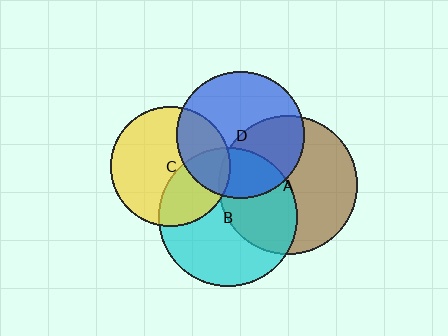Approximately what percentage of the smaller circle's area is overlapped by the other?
Approximately 40%.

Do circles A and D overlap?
Yes.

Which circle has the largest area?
Circle A (brown).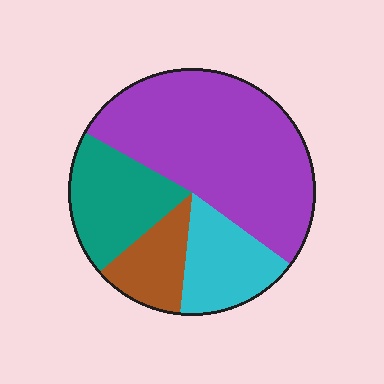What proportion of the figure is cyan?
Cyan takes up about one sixth (1/6) of the figure.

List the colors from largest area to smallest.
From largest to smallest: purple, teal, cyan, brown.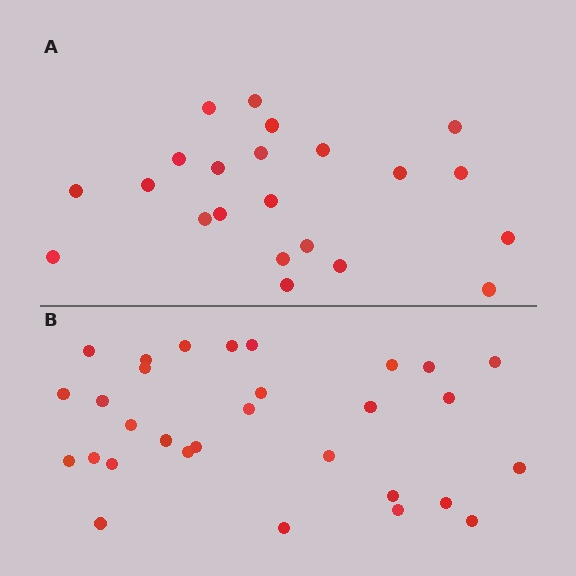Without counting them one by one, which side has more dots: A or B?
Region B (the bottom region) has more dots.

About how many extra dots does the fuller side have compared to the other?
Region B has roughly 8 or so more dots than region A.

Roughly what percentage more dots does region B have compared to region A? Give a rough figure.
About 35% more.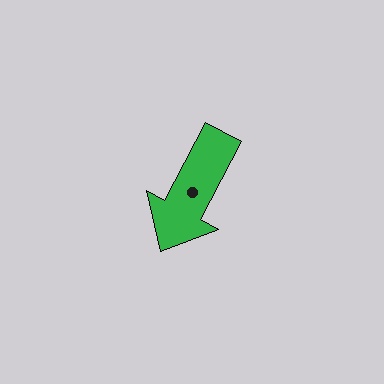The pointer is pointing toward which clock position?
Roughly 7 o'clock.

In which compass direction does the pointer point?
Southwest.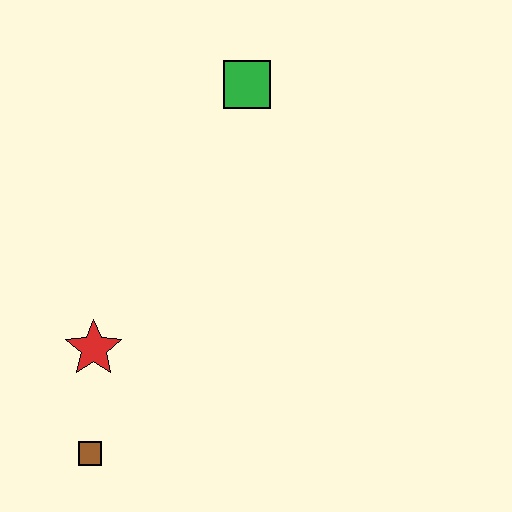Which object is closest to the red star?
The brown square is closest to the red star.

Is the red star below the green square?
Yes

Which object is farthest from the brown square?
The green square is farthest from the brown square.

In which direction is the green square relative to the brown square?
The green square is above the brown square.